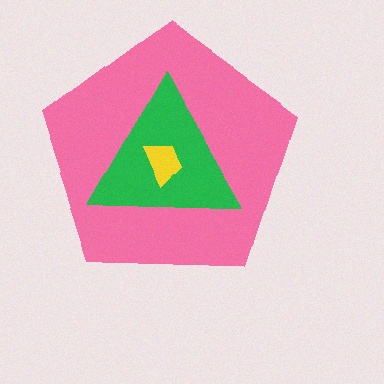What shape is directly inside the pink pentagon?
The green triangle.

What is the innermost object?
The yellow trapezoid.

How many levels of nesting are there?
3.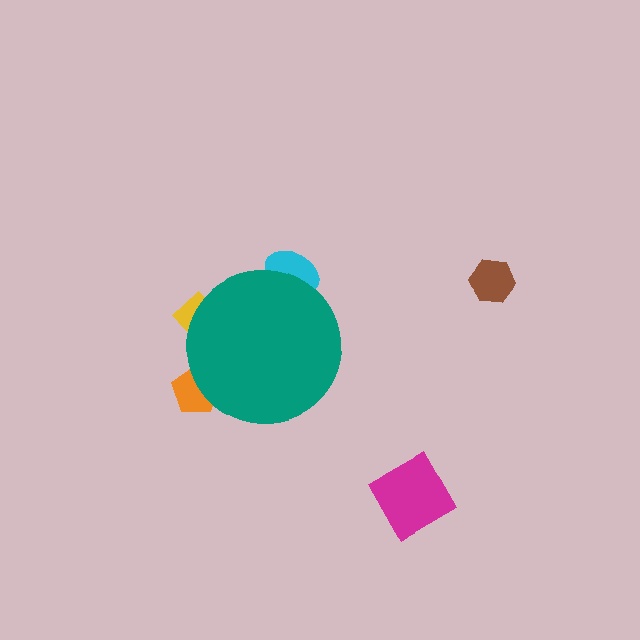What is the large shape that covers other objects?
A teal circle.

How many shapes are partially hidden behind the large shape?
3 shapes are partially hidden.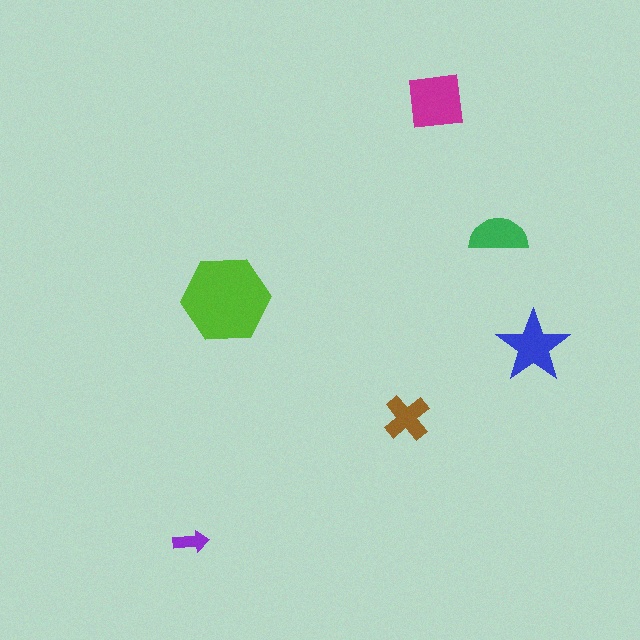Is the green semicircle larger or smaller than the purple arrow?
Larger.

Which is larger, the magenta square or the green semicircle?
The magenta square.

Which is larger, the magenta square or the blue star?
The magenta square.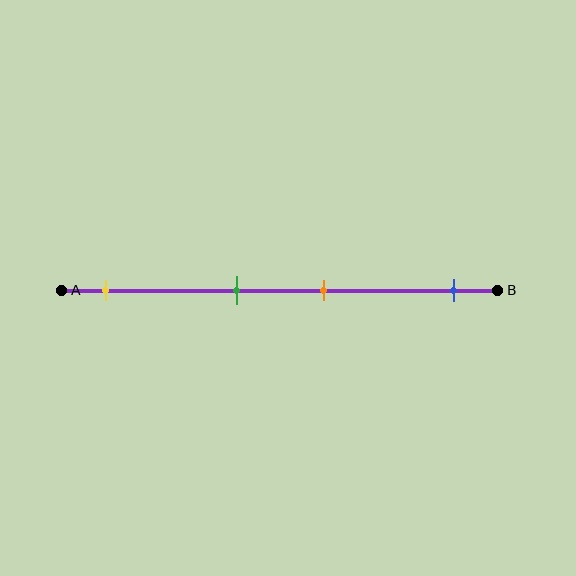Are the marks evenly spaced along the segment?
No, the marks are not evenly spaced.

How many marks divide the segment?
There are 4 marks dividing the segment.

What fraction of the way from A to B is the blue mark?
The blue mark is approximately 90% (0.9) of the way from A to B.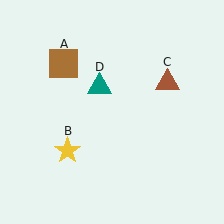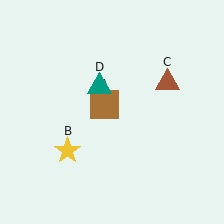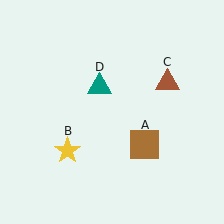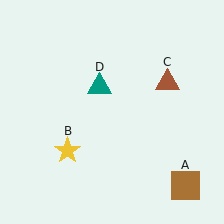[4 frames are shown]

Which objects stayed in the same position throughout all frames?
Yellow star (object B) and brown triangle (object C) and teal triangle (object D) remained stationary.